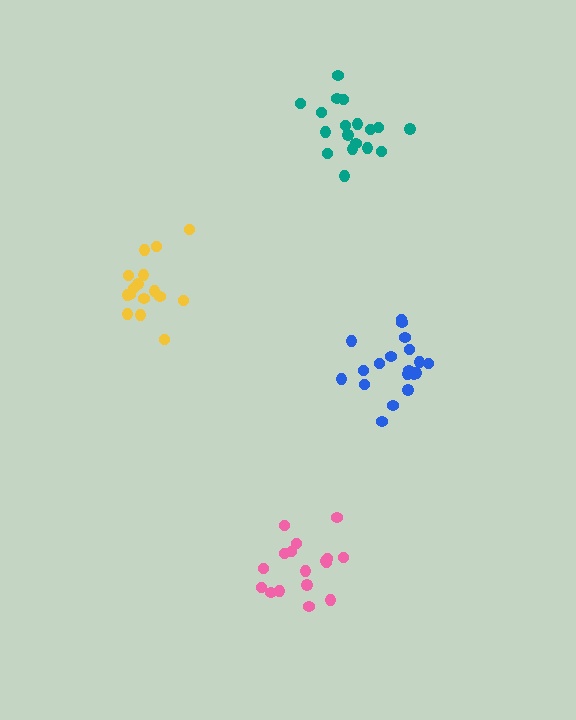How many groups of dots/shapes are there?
There are 4 groups.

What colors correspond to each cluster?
The clusters are colored: teal, pink, blue, yellow.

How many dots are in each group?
Group 1: 18 dots, Group 2: 17 dots, Group 3: 19 dots, Group 4: 16 dots (70 total).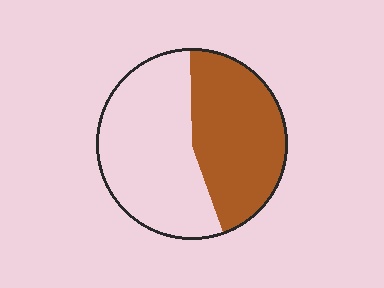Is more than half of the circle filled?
No.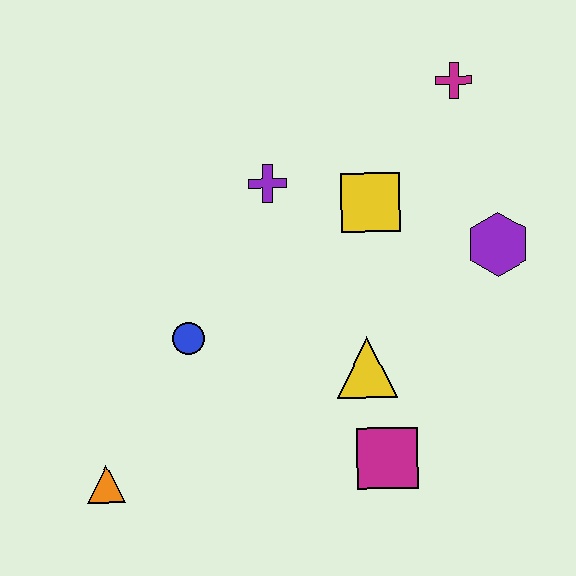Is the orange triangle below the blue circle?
Yes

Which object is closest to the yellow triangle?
The magenta square is closest to the yellow triangle.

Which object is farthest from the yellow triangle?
The magenta cross is farthest from the yellow triangle.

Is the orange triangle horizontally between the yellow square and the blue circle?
No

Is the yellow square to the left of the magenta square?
Yes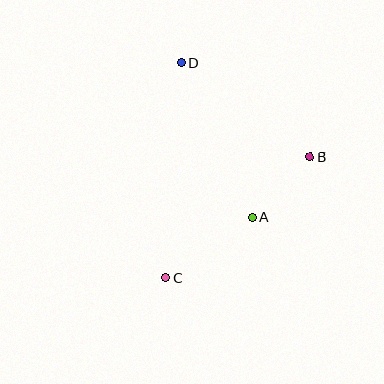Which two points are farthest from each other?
Points C and D are farthest from each other.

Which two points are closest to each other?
Points A and B are closest to each other.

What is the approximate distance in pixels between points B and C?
The distance between B and C is approximately 189 pixels.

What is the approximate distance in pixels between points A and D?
The distance between A and D is approximately 170 pixels.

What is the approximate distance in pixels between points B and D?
The distance between B and D is approximately 160 pixels.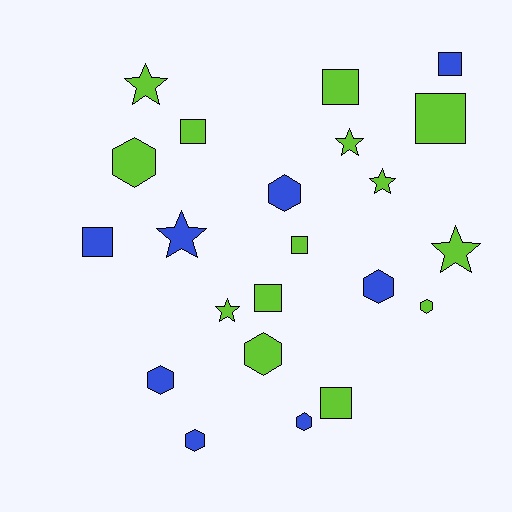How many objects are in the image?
There are 22 objects.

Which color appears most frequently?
Lime, with 14 objects.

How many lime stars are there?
There are 5 lime stars.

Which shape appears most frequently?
Hexagon, with 8 objects.